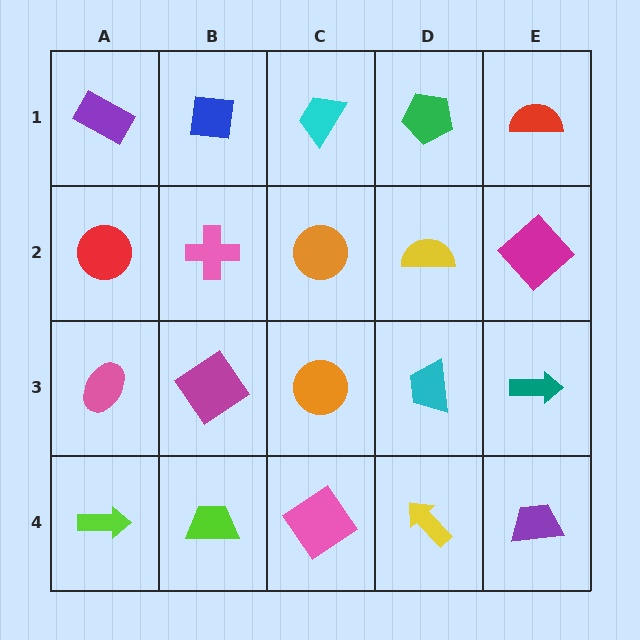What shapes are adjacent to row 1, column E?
A magenta diamond (row 2, column E), a green pentagon (row 1, column D).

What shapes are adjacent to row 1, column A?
A red circle (row 2, column A), a blue square (row 1, column B).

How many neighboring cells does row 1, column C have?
3.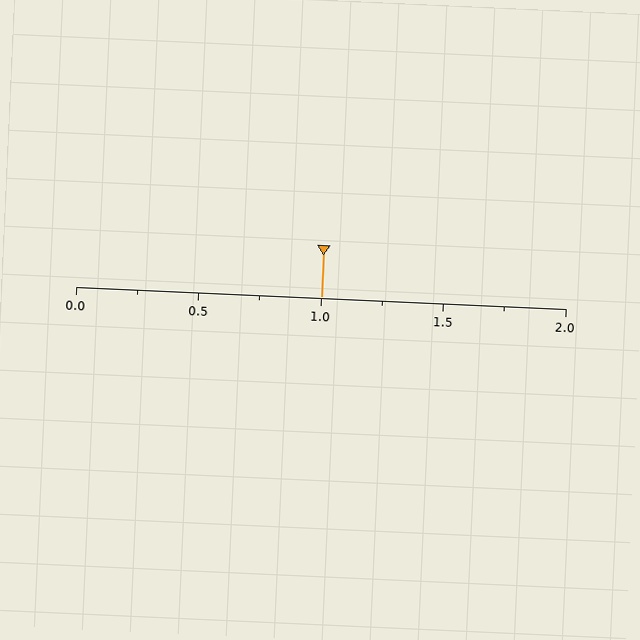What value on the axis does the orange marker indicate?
The marker indicates approximately 1.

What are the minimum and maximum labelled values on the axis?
The axis runs from 0.0 to 2.0.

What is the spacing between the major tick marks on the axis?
The major ticks are spaced 0.5 apart.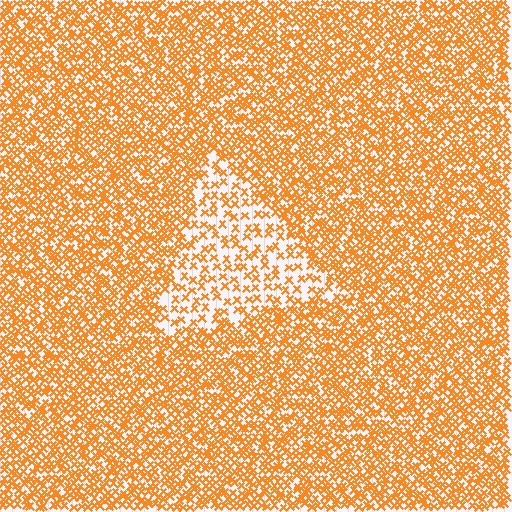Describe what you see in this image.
The image contains small orange elements arranged at two different densities. A triangle-shaped region is visible where the elements are less densely packed than the surrounding area.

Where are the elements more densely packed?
The elements are more densely packed outside the triangle boundary.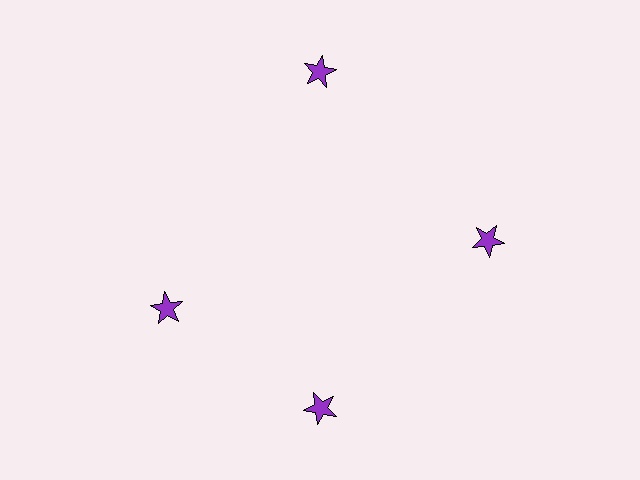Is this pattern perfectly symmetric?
No. The 4 purple stars are arranged in a ring, but one element near the 9 o'clock position is rotated out of alignment along the ring, breaking the 4-fold rotational symmetry.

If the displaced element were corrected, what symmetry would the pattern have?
It would have 4-fold rotational symmetry — the pattern would map onto itself every 90 degrees.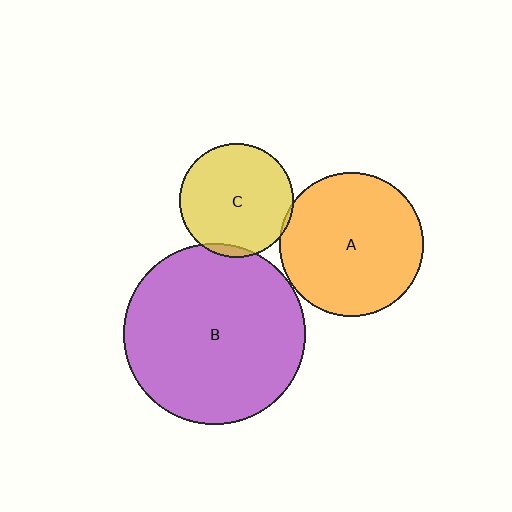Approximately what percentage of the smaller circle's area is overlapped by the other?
Approximately 5%.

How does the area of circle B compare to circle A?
Approximately 1.6 times.